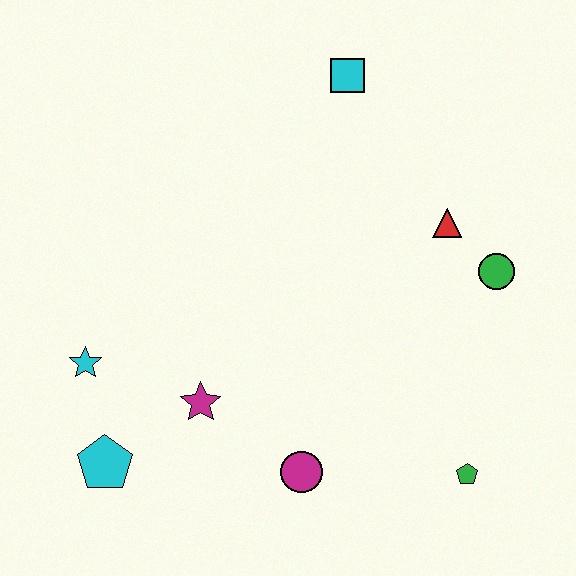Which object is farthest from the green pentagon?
The cyan square is farthest from the green pentagon.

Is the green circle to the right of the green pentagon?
Yes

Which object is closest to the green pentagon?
The magenta circle is closest to the green pentagon.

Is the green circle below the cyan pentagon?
No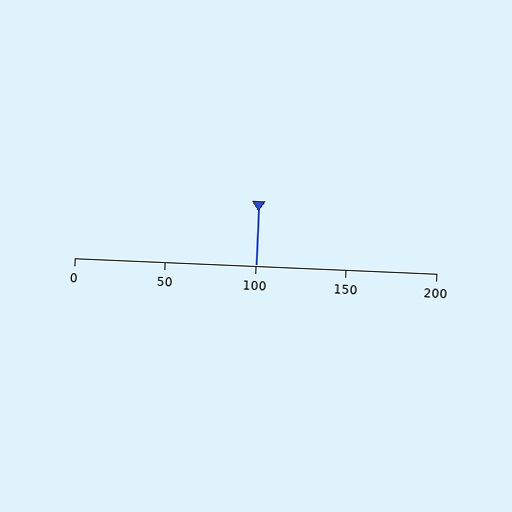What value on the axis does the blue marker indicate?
The marker indicates approximately 100.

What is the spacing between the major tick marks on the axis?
The major ticks are spaced 50 apart.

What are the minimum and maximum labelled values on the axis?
The axis runs from 0 to 200.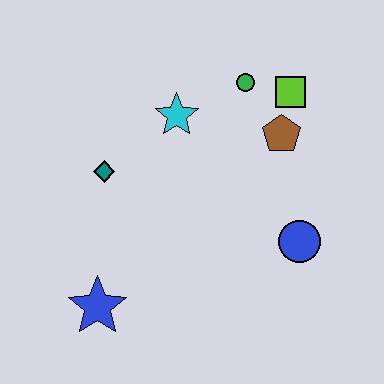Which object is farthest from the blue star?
The lime square is farthest from the blue star.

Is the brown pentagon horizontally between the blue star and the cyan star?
No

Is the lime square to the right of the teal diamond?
Yes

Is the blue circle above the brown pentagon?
No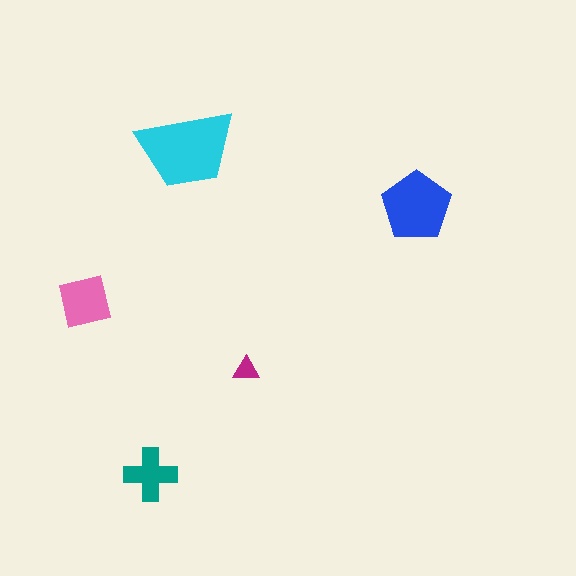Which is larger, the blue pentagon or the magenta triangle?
The blue pentagon.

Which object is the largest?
The cyan trapezoid.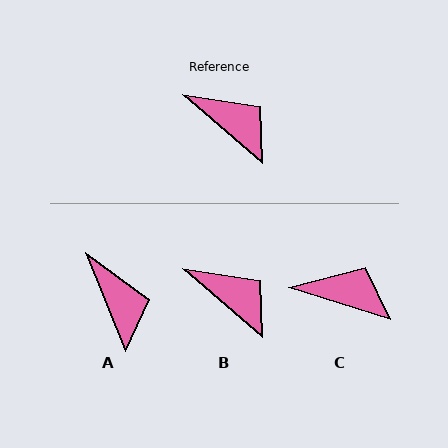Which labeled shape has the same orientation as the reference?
B.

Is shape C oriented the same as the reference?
No, it is off by about 23 degrees.